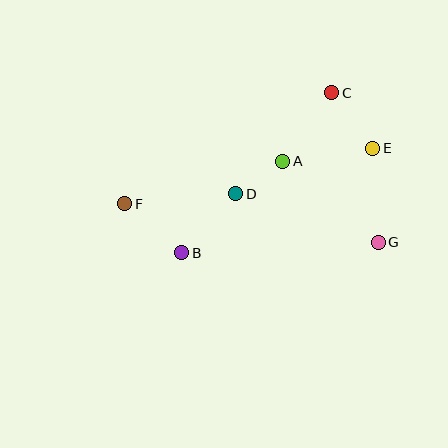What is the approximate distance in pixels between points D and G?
The distance between D and G is approximately 150 pixels.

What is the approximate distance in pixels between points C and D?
The distance between C and D is approximately 139 pixels.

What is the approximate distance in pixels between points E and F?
The distance between E and F is approximately 254 pixels.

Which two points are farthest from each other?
Points F and G are farthest from each other.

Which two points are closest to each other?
Points A and D are closest to each other.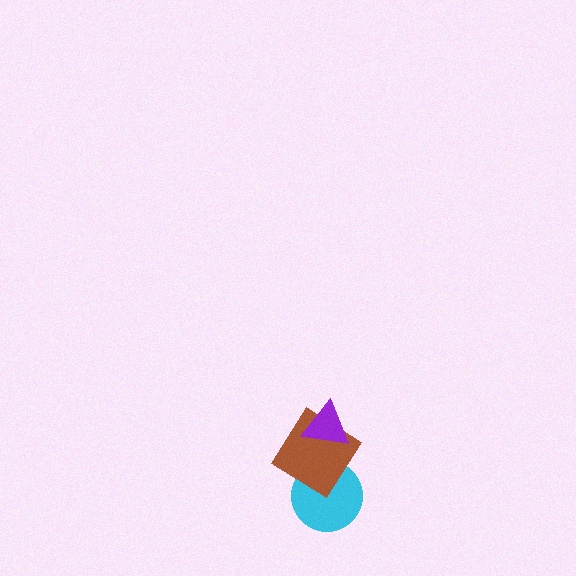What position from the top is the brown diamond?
The brown diamond is 2nd from the top.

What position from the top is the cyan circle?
The cyan circle is 3rd from the top.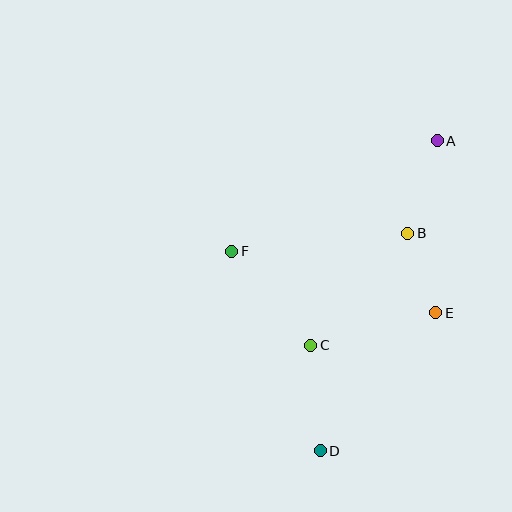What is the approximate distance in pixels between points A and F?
The distance between A and F is approximately 233 pixels.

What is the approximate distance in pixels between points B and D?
The distance between B and D is approximately 235 pixels.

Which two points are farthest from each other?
Points A and D are farthest from each other.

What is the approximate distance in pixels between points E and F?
The distance between E and F is approximately 213 pixels.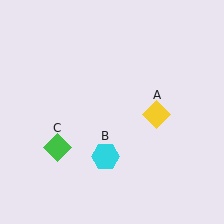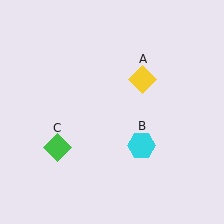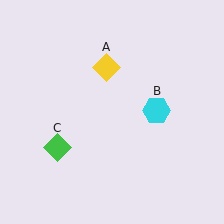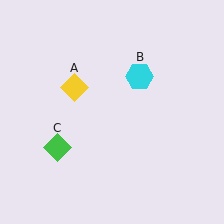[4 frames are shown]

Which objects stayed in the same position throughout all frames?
Green diamond (object C) remained stationary.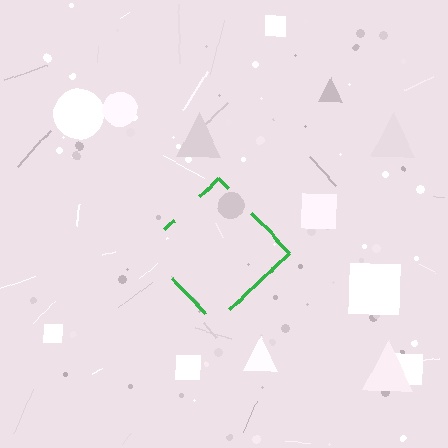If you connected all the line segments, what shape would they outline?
They would outline a diamond.